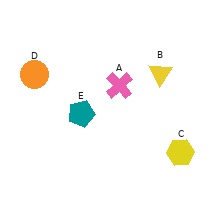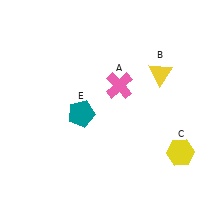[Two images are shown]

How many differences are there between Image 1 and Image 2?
There is 1 difference between the two images.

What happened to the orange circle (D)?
The orange circle (D) was removed in Image 2. It was in the top-left area of Image 1.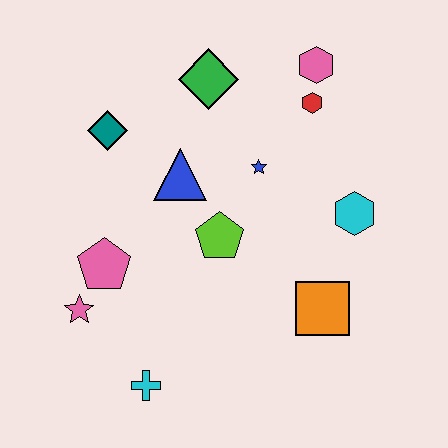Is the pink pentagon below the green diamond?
Yes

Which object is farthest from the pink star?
The pink hexagon is farthest from the pink star.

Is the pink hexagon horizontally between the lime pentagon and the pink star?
No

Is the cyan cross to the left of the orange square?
Yes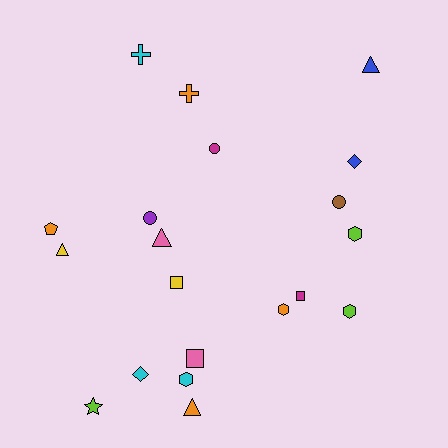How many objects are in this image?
There are 20 objects.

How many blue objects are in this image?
There are 2 blue objects.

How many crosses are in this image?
There are 2 crosses.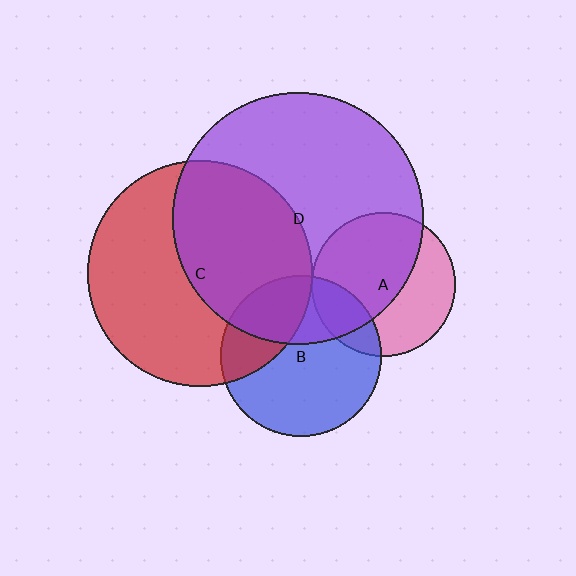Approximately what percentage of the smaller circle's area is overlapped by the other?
Approximately 5%.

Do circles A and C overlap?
Yes.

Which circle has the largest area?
Circle D (purple).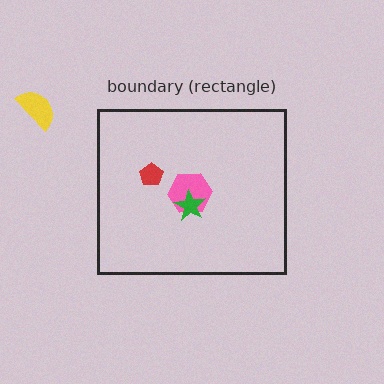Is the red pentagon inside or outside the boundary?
Inside.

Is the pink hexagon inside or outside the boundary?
Inside.